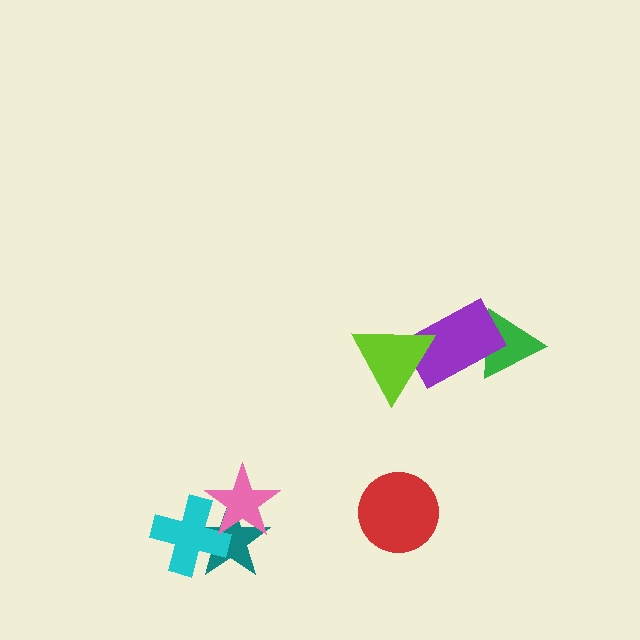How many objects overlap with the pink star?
2 objects overlap with the pink star.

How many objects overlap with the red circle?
0 objects overlap with the red circle.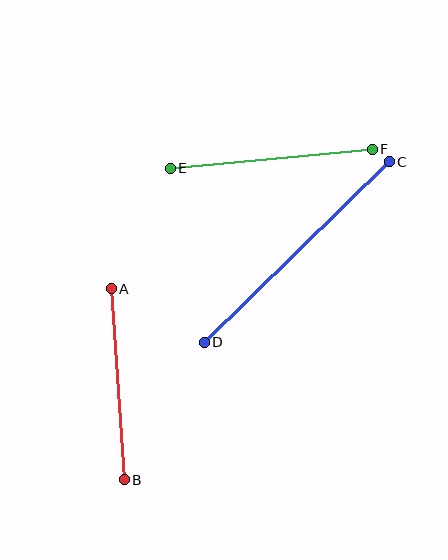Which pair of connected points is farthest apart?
Points C and D are farthest apart.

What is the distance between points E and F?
The distance is approximately 203 pixels.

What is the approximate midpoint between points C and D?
The midpoint is at approximately (297, 252) pixels.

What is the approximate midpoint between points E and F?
The midpoint is at approximately (271, 159) pixels.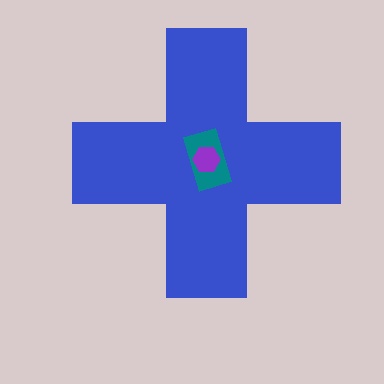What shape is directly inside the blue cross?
The teal rectangle.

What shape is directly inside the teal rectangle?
The purple hexagon.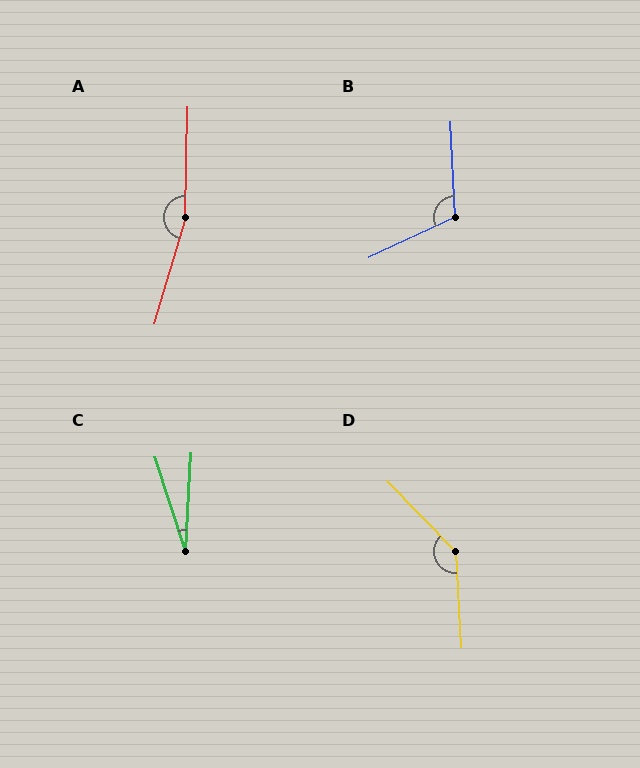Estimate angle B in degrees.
Approximately 112 degrees.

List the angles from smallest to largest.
C (21°), B (112°), D (139°), A (165°).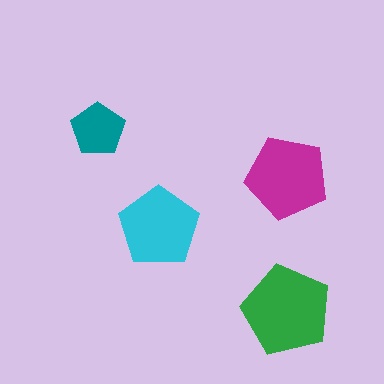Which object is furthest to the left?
The teal pentagon is leftmost.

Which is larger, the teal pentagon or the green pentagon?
The green one.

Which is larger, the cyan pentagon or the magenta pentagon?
The magenta one.